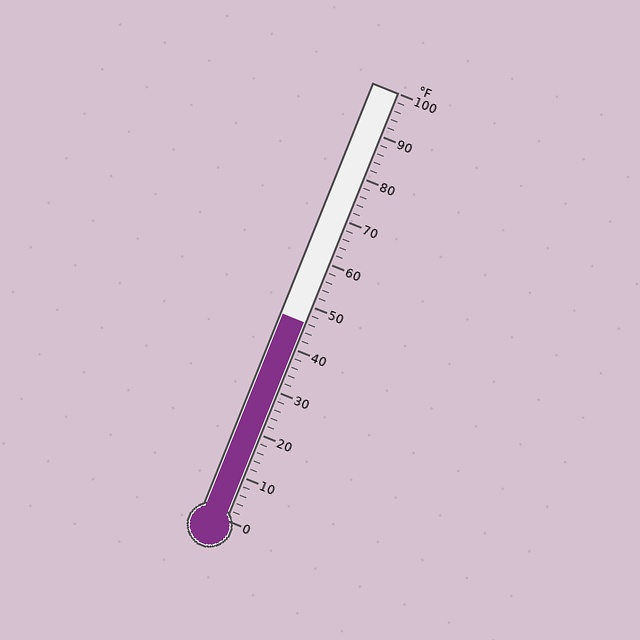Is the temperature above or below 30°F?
The temperature is above 30°F.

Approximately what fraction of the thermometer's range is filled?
The thermometer is filled to approximately 45% of its range.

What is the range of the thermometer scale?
The thermometer scale ranges from 0°F to 100°F.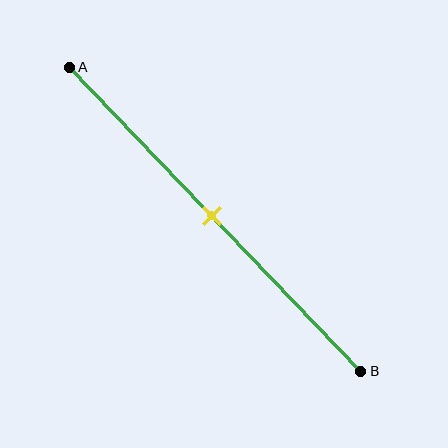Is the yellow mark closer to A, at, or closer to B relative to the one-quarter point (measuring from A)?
The yellow mark is closer to point B than the one-quarter point of segment AB.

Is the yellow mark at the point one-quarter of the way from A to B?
No, the mark is at about 50% from A, not at the 25% one-quarter point.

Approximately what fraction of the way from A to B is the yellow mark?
The yellow mark is approximately 50% of the way from A to B.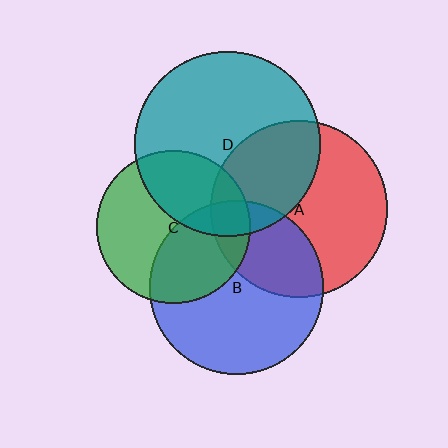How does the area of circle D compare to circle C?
Approximately 1.5 times.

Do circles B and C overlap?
Yes.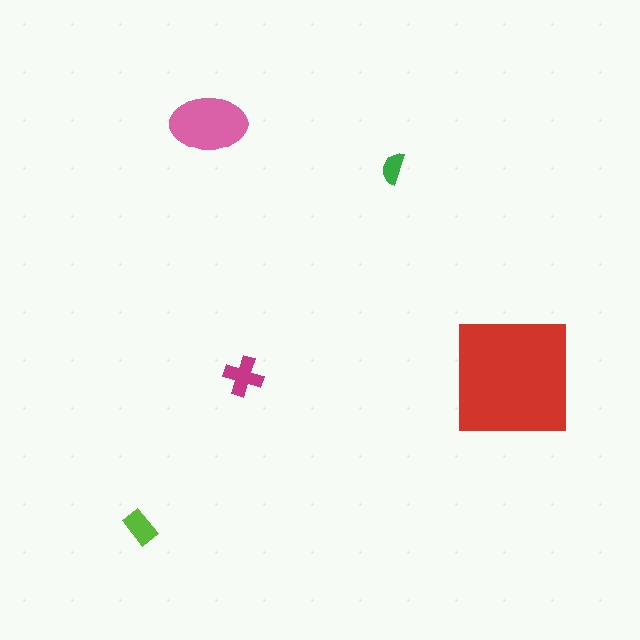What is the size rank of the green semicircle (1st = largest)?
5th.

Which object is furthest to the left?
The lime rectangle is leftmost.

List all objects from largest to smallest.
The red square, the pink ellipse, the magenta cross, the lime rectangle, the green semicircle.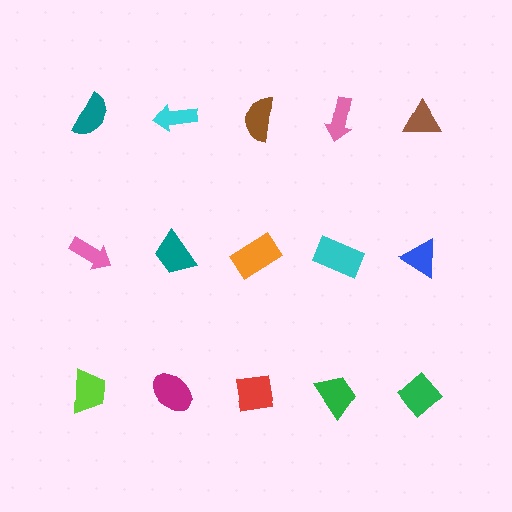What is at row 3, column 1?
A lime trapezoid.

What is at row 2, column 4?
A cyan rectangle.